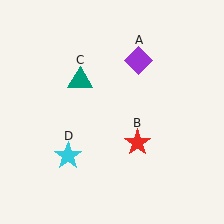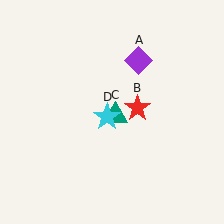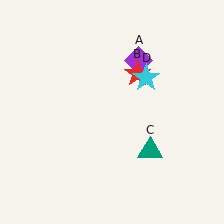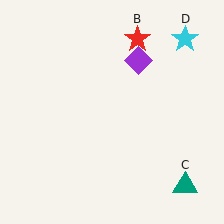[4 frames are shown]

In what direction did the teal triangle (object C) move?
The teal triangle (object C) moved down and to the right.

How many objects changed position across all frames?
3 objects changed position: red star (object B), teal triangle (object C), cyan star (object D).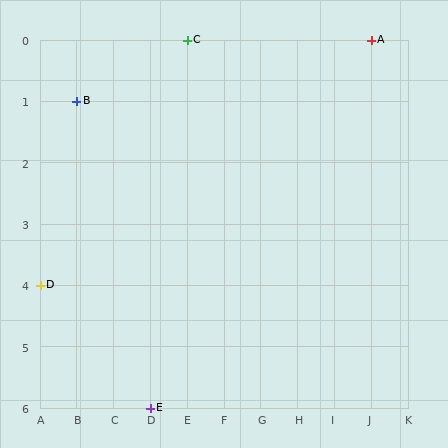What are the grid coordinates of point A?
Point A is at grid coordinates (J, 0).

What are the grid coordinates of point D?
Point D is at grid coordinates (A, 4).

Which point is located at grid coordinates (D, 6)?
Point E is at (D, 6).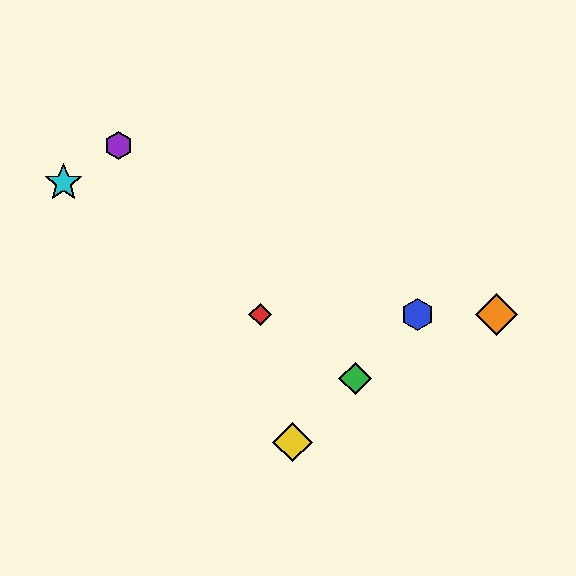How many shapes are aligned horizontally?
3 shapes (the red diamond, the blue hexagon, the orange diamond) are aligned horizontally.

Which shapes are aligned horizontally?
The red diamond, the blue hexagon, the orange diamond are aligned horizontally.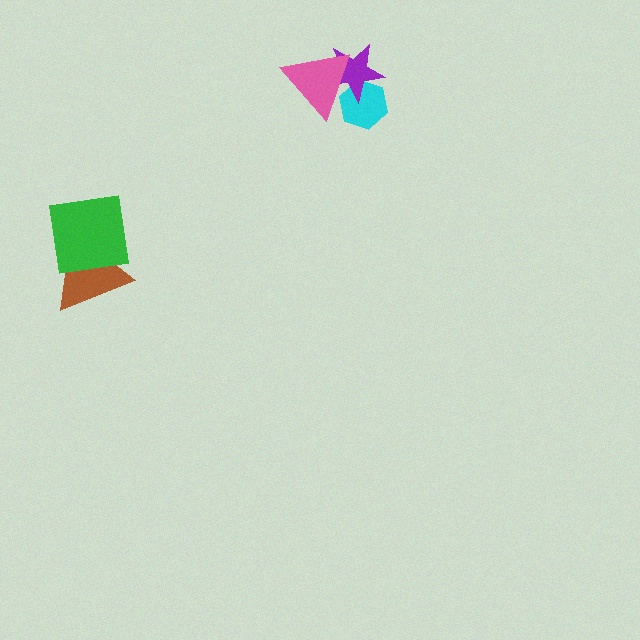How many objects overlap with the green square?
1 object overlaps with the green square.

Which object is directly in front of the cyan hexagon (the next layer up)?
The purple star is directly in front of the cyan hexagon.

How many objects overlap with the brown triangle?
1 object overlaps with the brown triangle.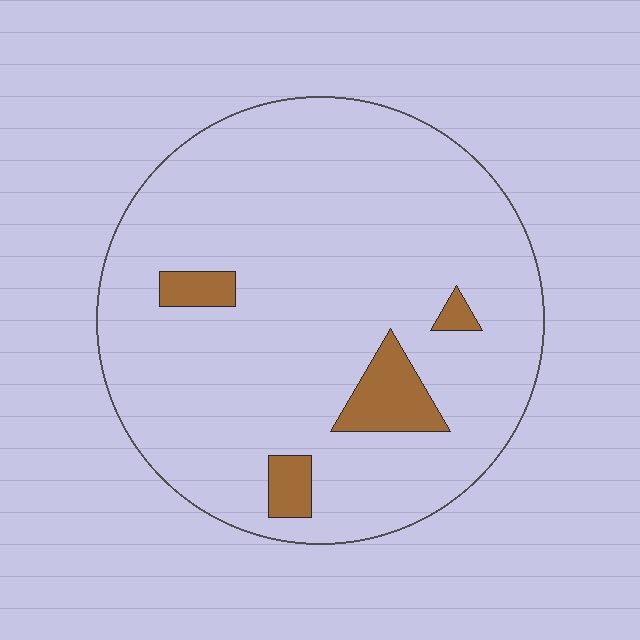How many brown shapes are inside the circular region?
4.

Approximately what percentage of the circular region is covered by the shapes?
Approximately 10%.